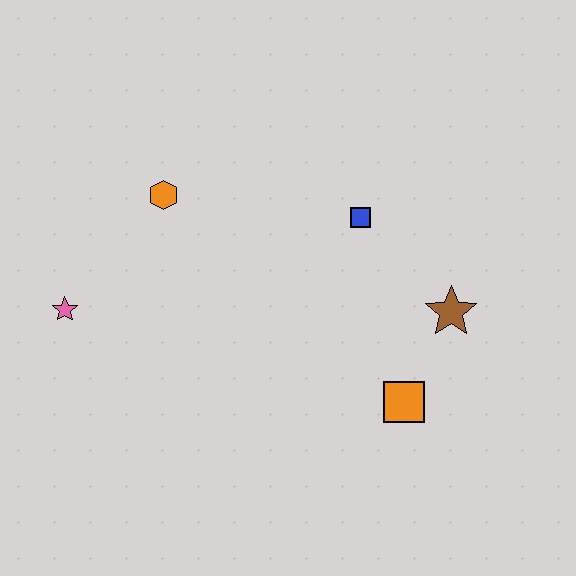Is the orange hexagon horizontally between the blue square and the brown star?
No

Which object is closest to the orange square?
The brown star is closest to the orange square.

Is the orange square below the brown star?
Yes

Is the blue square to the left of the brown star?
Yes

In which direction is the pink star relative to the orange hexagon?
The pink star is below the orange hexagon.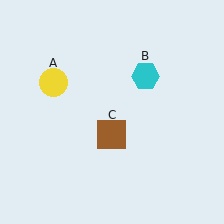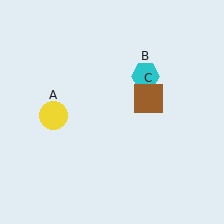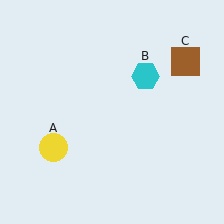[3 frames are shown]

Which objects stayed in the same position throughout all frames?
Cyan hexagon (object B) remained stationary.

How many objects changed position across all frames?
2 objects changed position: yellow circle (object A), brown square (object C).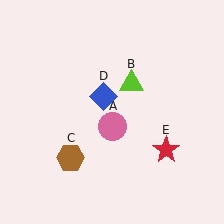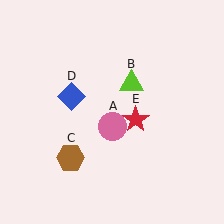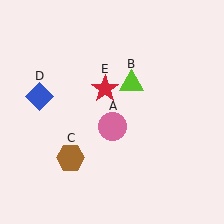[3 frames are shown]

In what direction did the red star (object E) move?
The red star (object E) moved up and to the left.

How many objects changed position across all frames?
2 objects changed position: blue diamond (object D), red star (object E).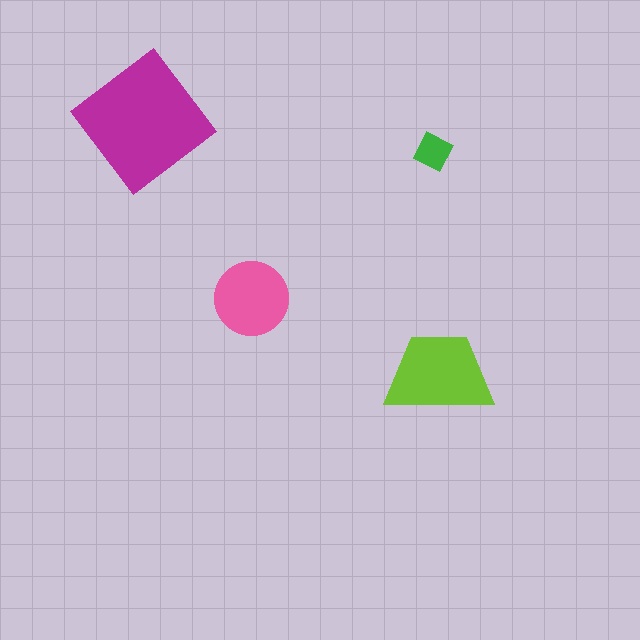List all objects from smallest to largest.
The green diamond, the pink circle, the lime trapezoid, the magenta diamond.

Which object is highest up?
The magenta diamond is topmost.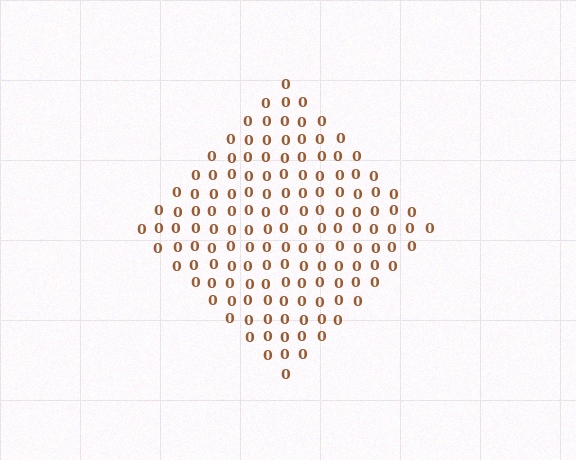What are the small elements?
The small elements are digit 0's.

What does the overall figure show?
The overall figure shows a diamond.